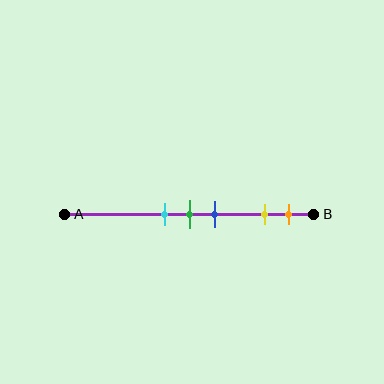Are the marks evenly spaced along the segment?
No, the marks are not evenly spaced.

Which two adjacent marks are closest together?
The cyan and green marks are the closest adjacent pair.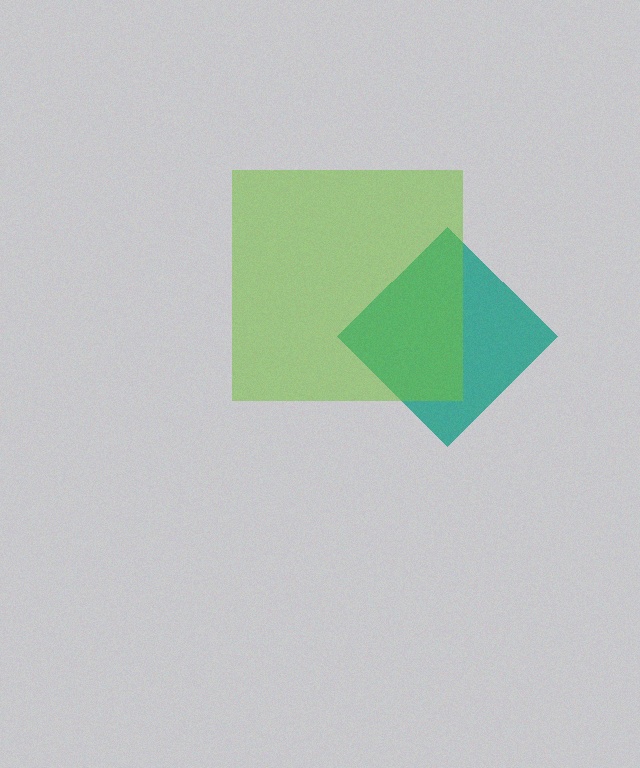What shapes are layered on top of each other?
The layered shapes are: a teal diamond, a lime square.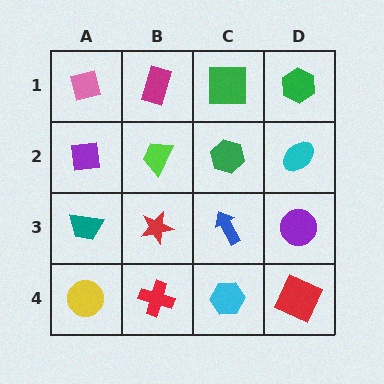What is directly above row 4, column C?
A blue arrow.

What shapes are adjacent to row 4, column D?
A purple circle (row 3, column D), a cyan hexagon (row 4, column C).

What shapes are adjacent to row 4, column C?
A blue arrow (row 3, column C), a red cross (row 4, column B), a red square (row 4, column D).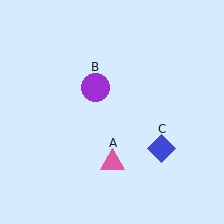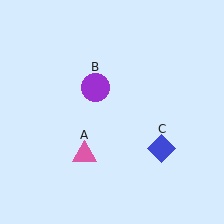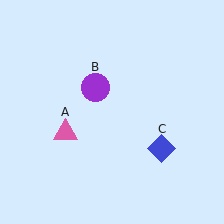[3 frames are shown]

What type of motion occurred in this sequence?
The pink triangle (object A) rotated clockwise around the center of the scene.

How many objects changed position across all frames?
1 object changed position: pink triangle (object A).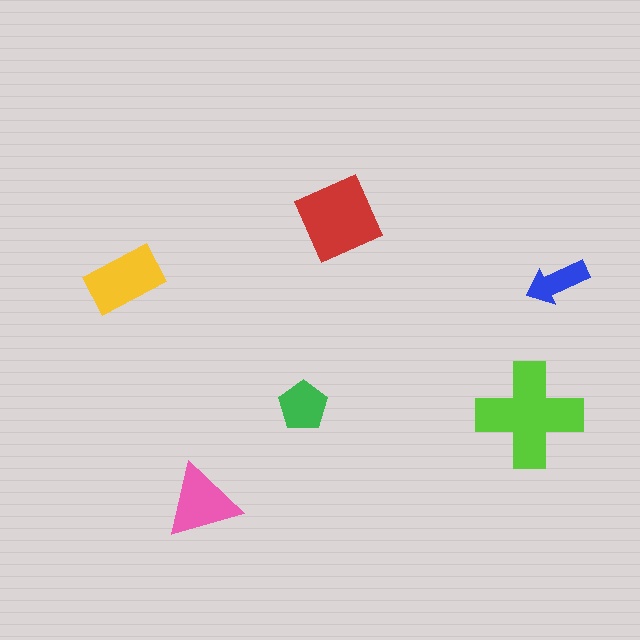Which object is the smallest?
The blue arrow.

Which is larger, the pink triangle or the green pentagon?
The pink triangle.